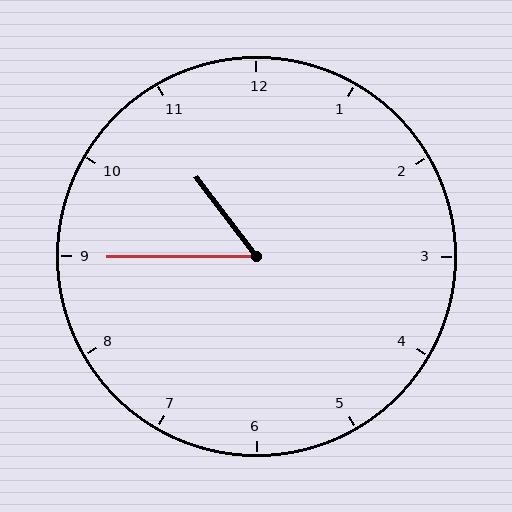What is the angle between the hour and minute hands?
Approximately 52 degrees.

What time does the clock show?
10:45.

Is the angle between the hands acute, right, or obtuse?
It is acute.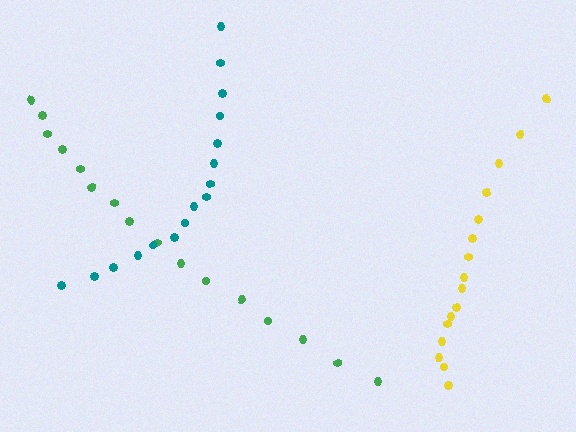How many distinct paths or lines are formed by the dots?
There are 3 distinct paths.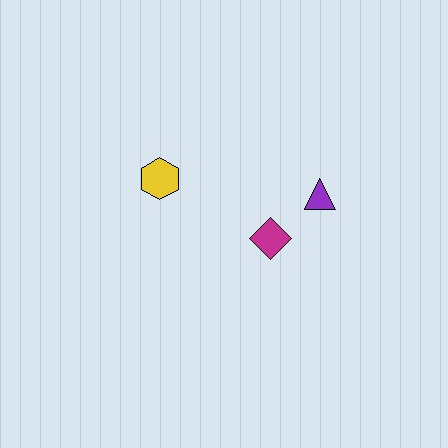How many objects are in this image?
There are 3 objects.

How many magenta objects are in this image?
There is 1 magenta object.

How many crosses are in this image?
There are no crosses.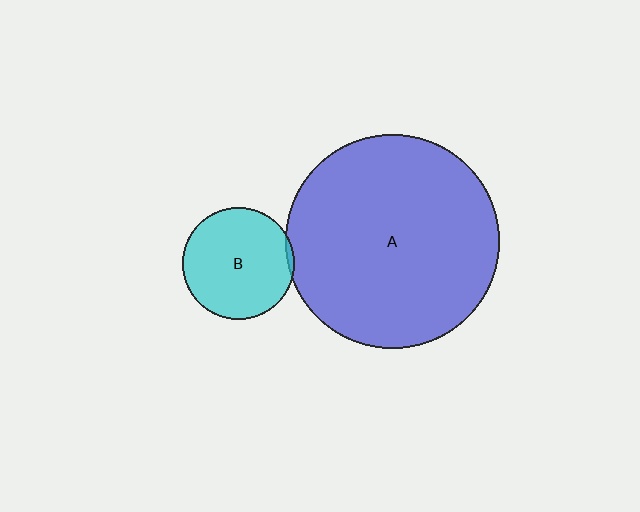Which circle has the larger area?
Circle A (blue).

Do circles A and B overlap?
Yes.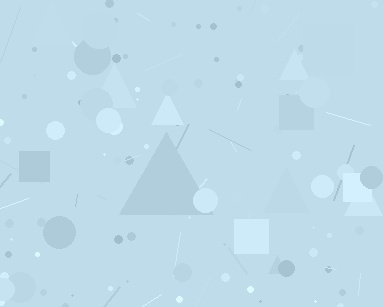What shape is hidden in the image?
A triangle is hidden in the image.